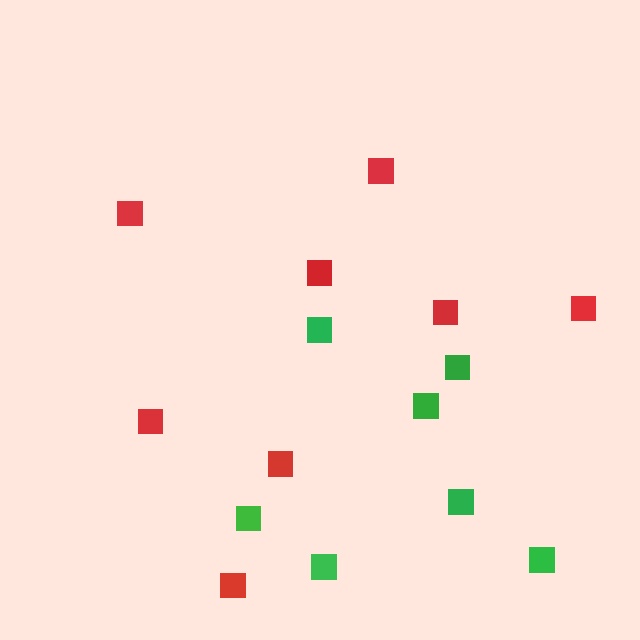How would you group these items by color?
There are 2 groups: one group of red squares (8) and one group of green squares (7).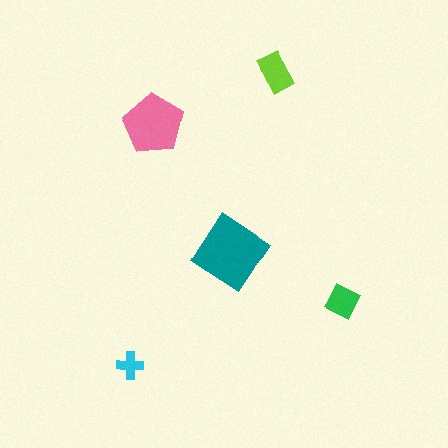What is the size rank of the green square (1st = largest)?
4th.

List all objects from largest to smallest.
The teal diamond, the pink pentagon, the lime rectangle, the green square, the cyan cross.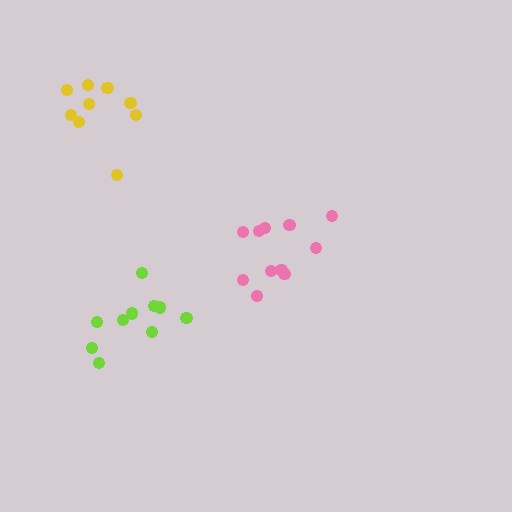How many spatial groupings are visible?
There are 3 spatial groupings.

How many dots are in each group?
Group 1: 11 dots, Group 2: 9 dots, Group 3: 10 dots (30 total).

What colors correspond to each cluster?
The clusters are colored: pink, yellow, lime.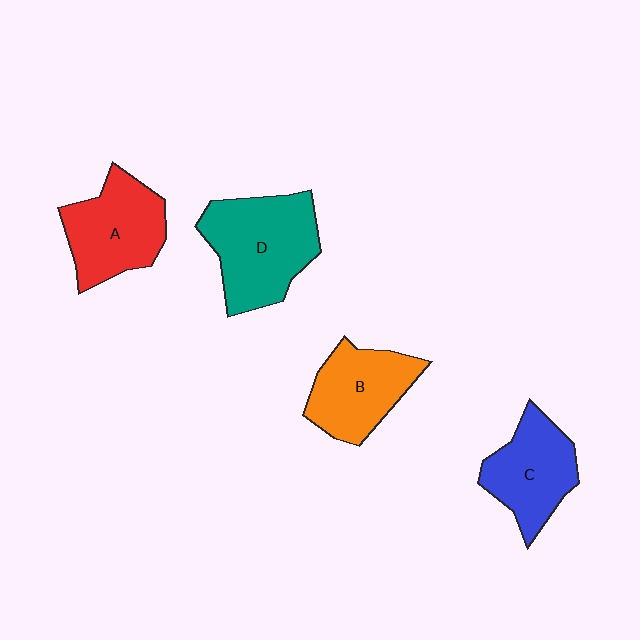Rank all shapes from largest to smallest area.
From largest to smallest: D (teal), A (red), B (orange), C (blue).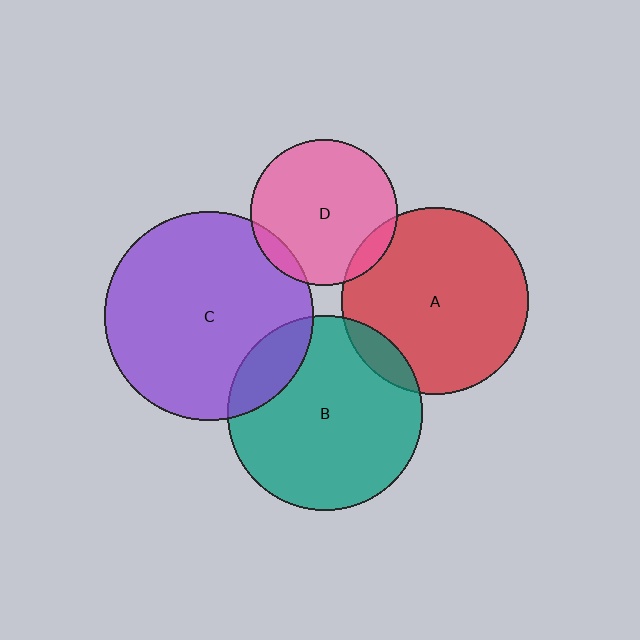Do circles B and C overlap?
Yes.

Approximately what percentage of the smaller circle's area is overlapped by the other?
Approximately 15%.